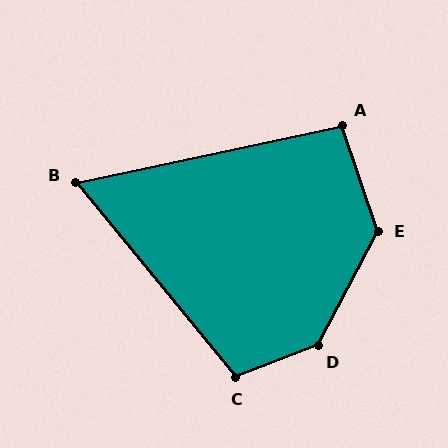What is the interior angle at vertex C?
Approximately 108 degrees (obtuse).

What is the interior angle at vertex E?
Approximately 134 degrees (obtuse).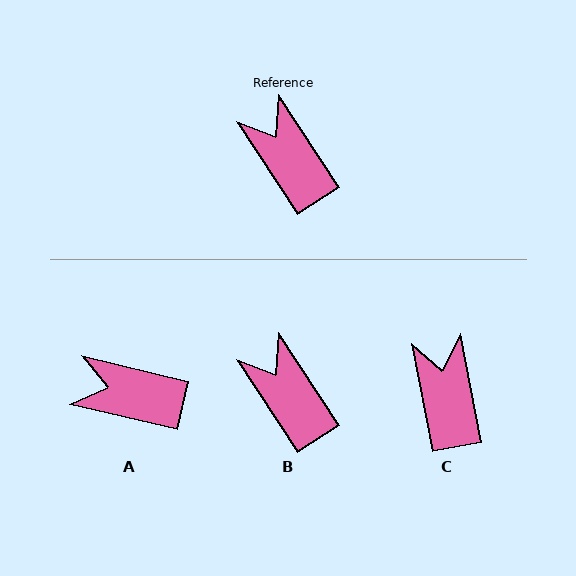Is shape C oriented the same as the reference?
No, it is off by about 22 degrees.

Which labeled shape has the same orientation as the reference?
B.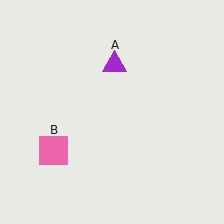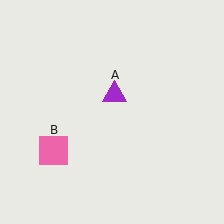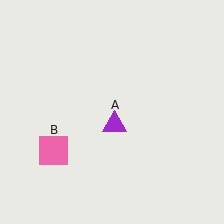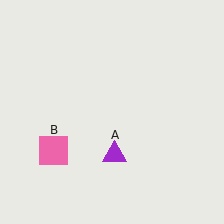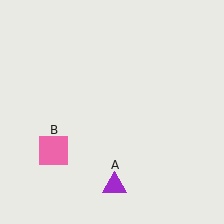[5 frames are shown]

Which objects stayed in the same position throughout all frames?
Pink square (object B) remained stationary.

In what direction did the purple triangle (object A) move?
The purple triangle (object A) moved down.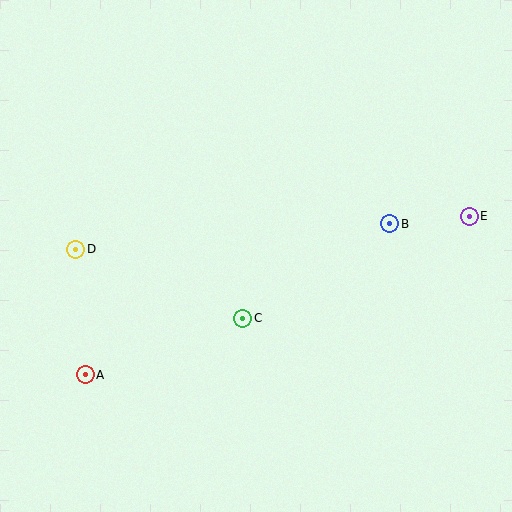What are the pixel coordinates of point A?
Point A is at (85, 375).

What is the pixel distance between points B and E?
The distance between B and E is 80 pixels.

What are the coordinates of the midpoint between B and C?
The midpoint between B and C is at (316, 271).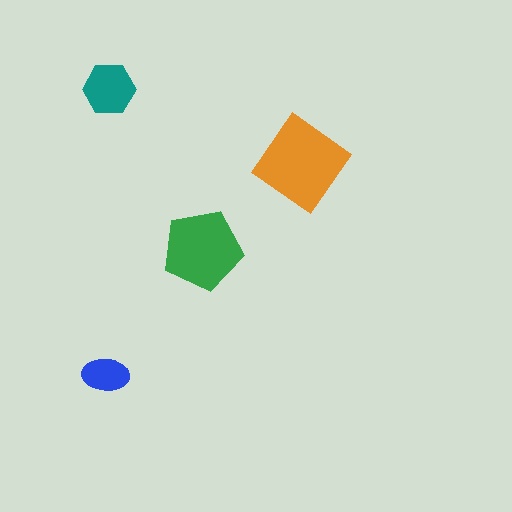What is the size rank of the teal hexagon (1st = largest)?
3rd.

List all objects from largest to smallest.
The orange diamond, the green pentagon, the teal hexagon, the blue ellipse.